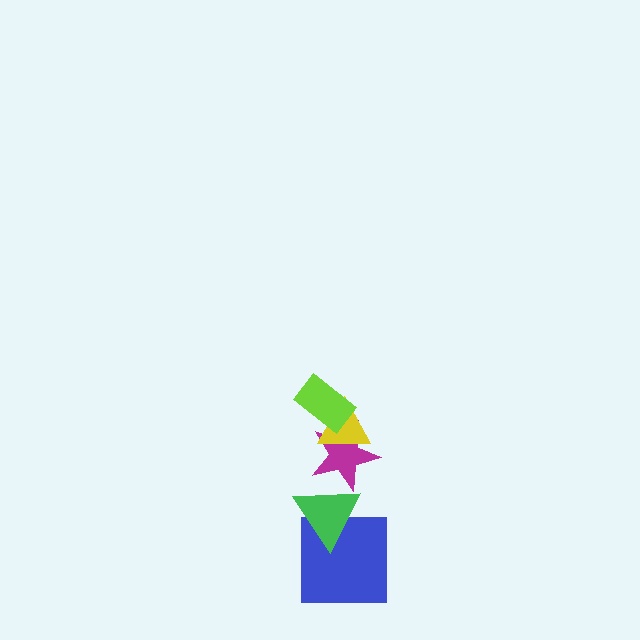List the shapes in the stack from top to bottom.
From top to bottom: the lime rectangle, the yellow triangle, the magenta star, the green triangle, the blue square.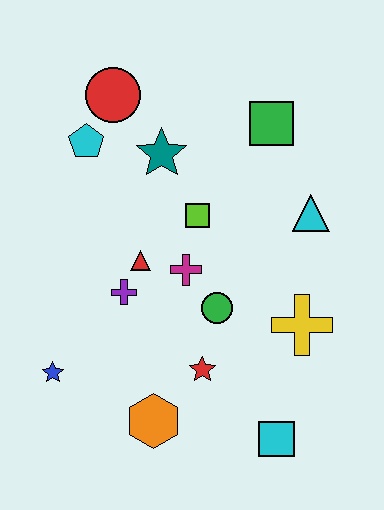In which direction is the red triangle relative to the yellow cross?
The red triangle is to the left of the yellow cross.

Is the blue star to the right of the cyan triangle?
No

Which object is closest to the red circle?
The cyan pentagon is closest to the red circle.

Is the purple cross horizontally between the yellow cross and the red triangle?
No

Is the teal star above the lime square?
Yes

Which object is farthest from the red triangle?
The cyan square is farthest from the red triangle.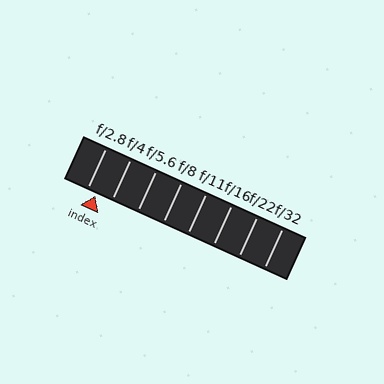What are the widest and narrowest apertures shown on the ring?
The widest aperture shown is f/2.8 and the narrowest is f/32.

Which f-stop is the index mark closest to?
The index mark is closest to f/2.8.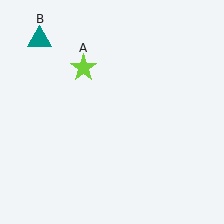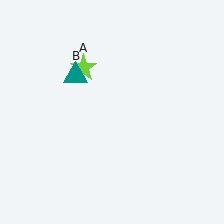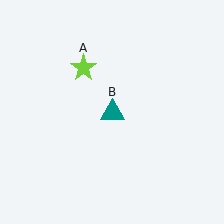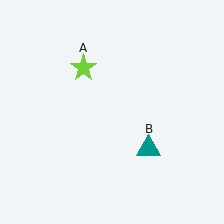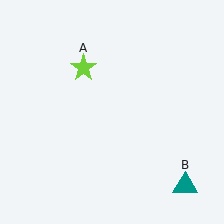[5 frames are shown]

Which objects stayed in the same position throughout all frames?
Lime star (object A) remained stationary.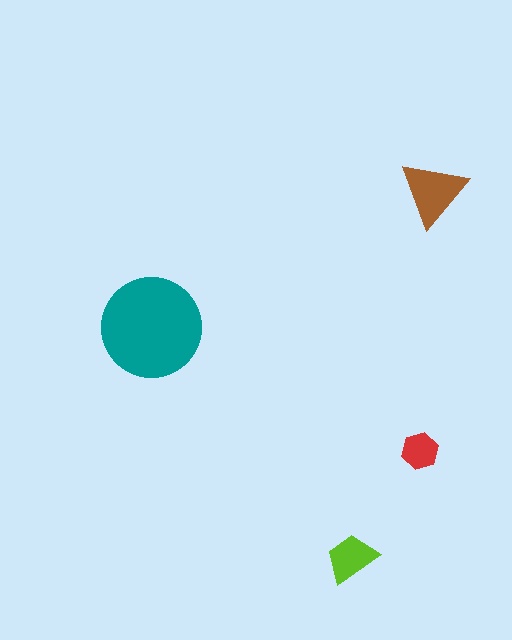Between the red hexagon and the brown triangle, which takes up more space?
The brown triangle.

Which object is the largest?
The teal circle.